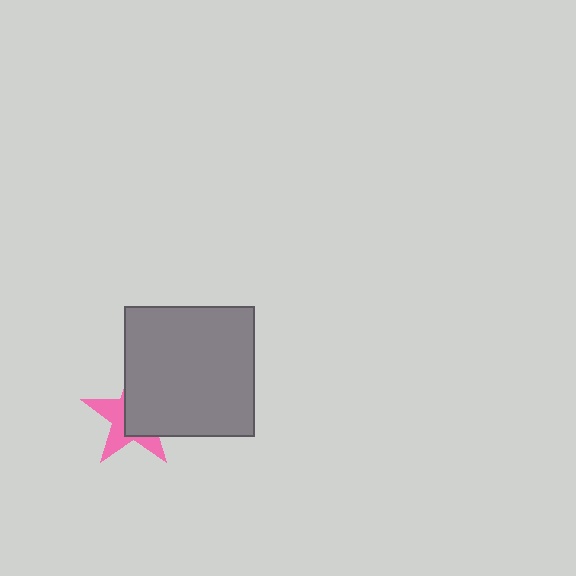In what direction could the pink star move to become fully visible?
The pink star could move toward the lower-left. That would shift it out from behind the gray square entirely.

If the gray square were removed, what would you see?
You would see the complete pink star.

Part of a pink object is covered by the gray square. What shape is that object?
It is a star.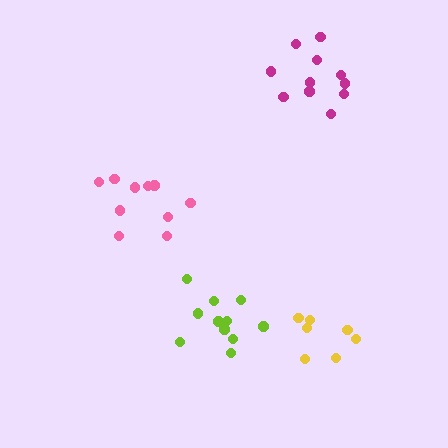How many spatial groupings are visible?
There are 4 spatial groupings.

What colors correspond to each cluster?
The clusters are colored: pink, yellow, lime, magenta.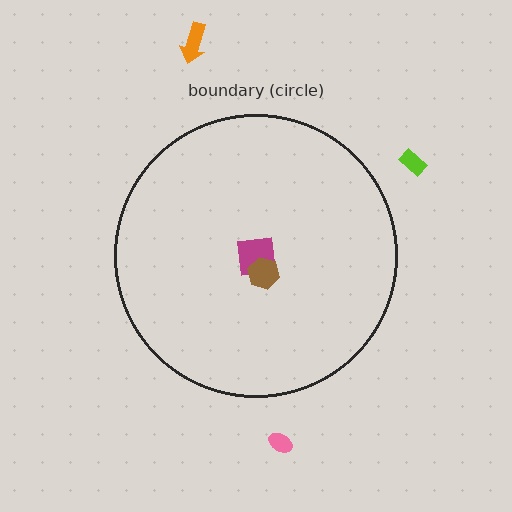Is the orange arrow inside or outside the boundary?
Outside.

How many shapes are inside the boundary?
2 inside, 3 outside.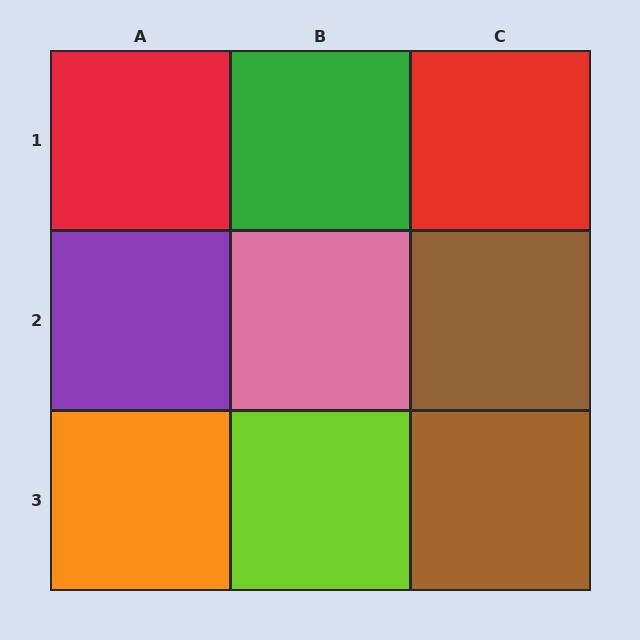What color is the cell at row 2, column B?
Pink.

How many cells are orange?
1 cell is orange.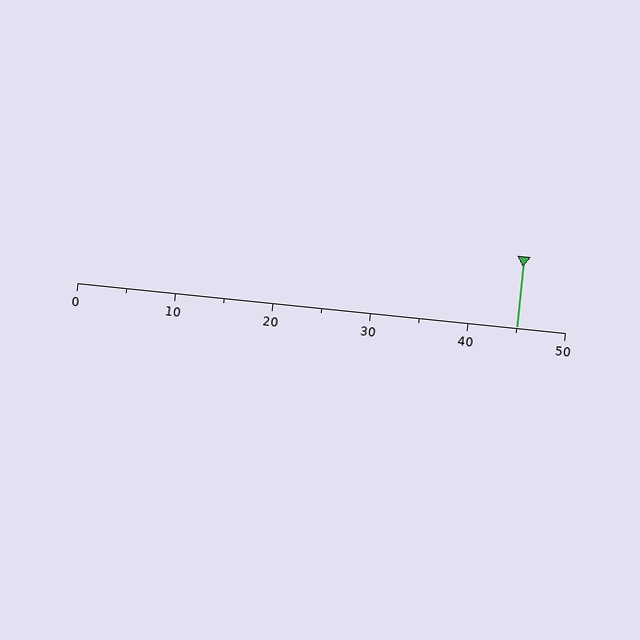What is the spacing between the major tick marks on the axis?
The major ticks are spaced 10 apart.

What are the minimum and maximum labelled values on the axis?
The axis runs from 0 to 50.